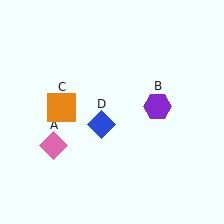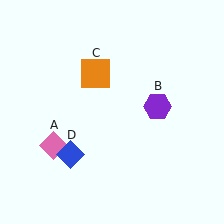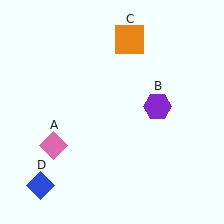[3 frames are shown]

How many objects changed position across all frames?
2 objects changed position: orange square (object C), blue diamond (object D).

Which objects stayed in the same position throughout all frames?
Pink diamond (object A) and purple hexagon (object B) remained stationary.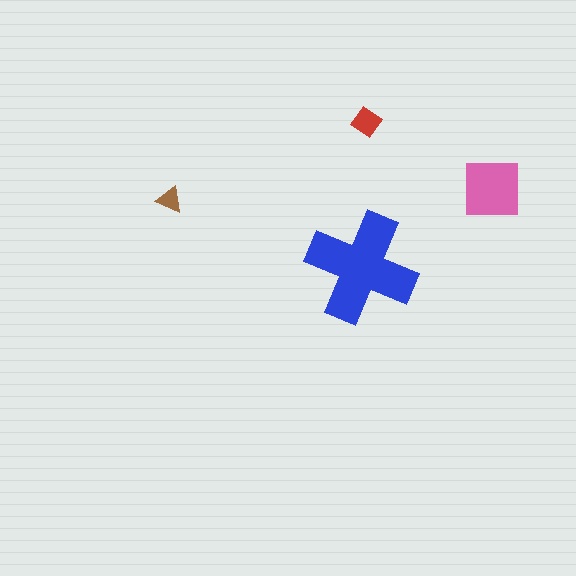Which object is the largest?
The blue cross.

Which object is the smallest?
The brown triangle.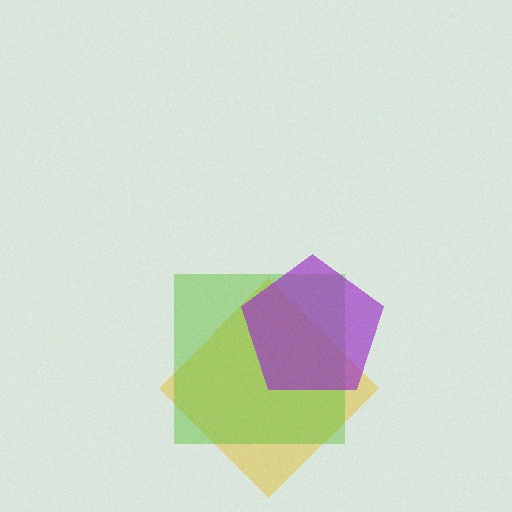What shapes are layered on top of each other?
The layered shapes are: a yellow diamond, a lime square, a purple pentagon.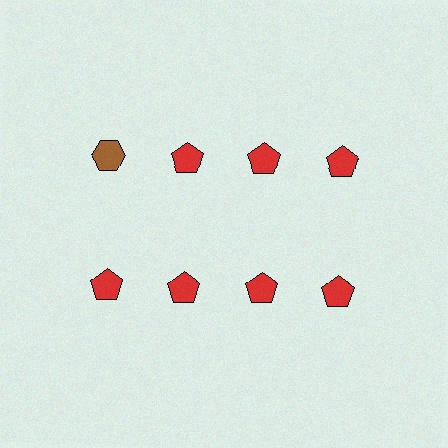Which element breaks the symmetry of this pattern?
The brown hexagon in the top row, leftmost column breaks the symmetry. All other shapes are red pentagons.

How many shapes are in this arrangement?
There are 8 shapes arranged in a grid pattern.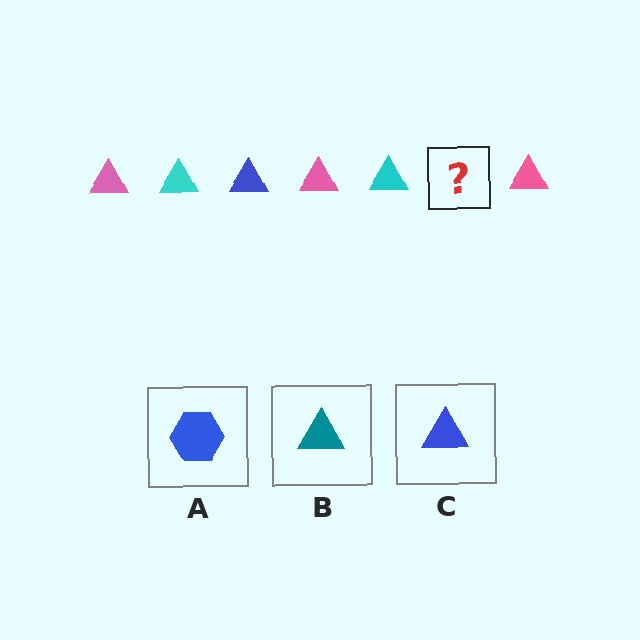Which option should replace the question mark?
Option C.